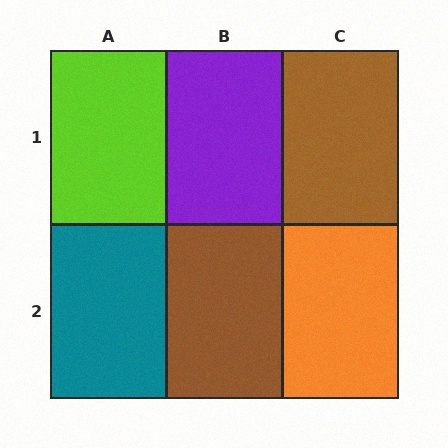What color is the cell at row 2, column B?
Brown.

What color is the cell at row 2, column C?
Orange.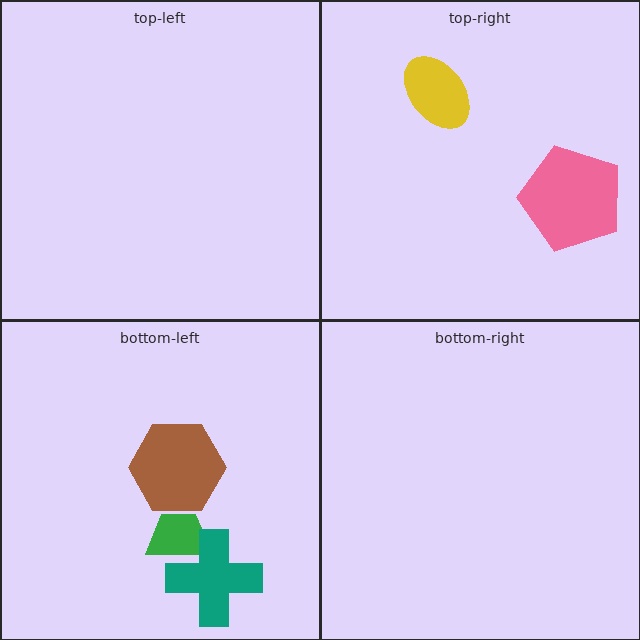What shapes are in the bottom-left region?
The green trapezoid, the teal cross, the brown hexagon.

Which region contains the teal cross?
The bottom-left region.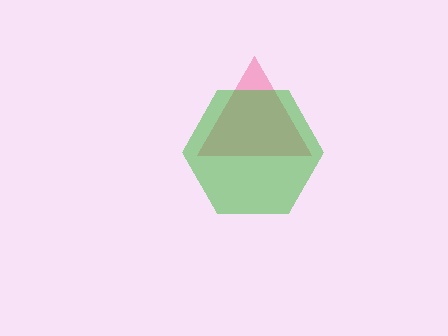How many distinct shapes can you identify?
There are 2 distinct shapes: a pink triangle, a green hexagon.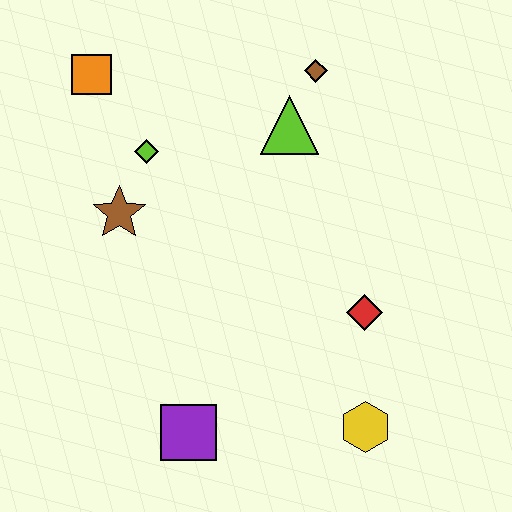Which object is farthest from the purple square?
The brown diamond is farthest from the purple square.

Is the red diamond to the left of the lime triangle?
No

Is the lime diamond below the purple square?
No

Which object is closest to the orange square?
The lime diamond is closest to the orange square.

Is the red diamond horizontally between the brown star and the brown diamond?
No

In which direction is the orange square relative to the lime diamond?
The orange square is above the lime diamond.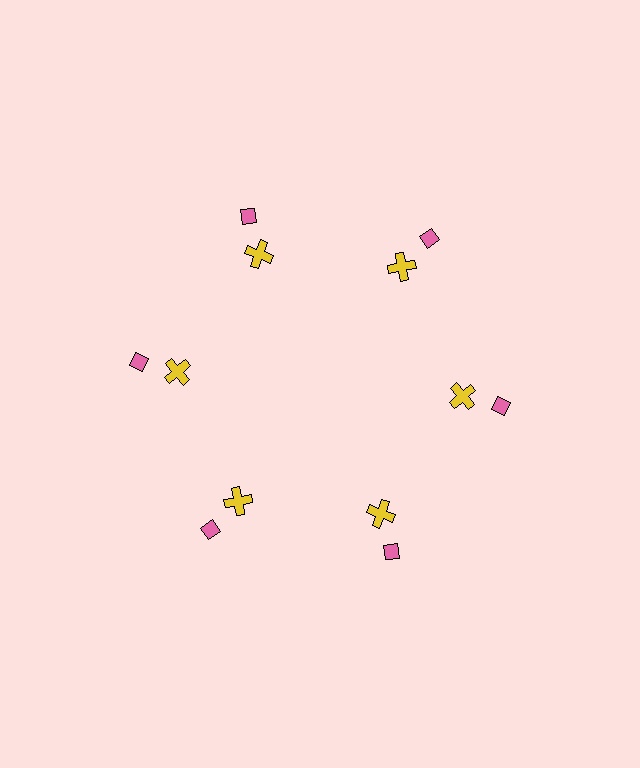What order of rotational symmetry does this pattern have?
This pattern has 6-fold rotational symmetry.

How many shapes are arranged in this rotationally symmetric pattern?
There are 12 shapes, arranged in 6 groups of 2.